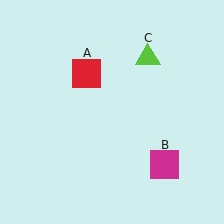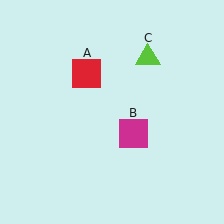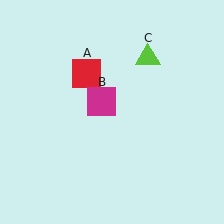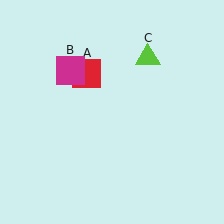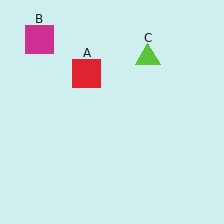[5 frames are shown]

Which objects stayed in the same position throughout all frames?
Red square (object A) and lime triangle (object C) remained stationary.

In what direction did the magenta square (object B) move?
The magenta square (object B) moved up and to the left.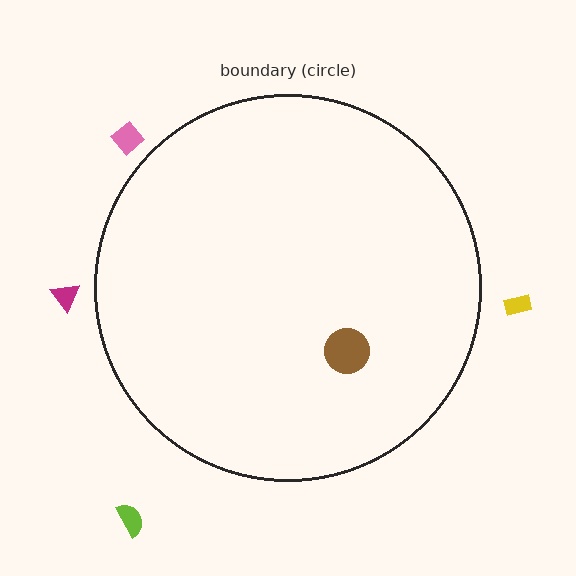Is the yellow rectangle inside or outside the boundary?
Outside.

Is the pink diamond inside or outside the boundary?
Outside.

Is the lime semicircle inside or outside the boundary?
Outside.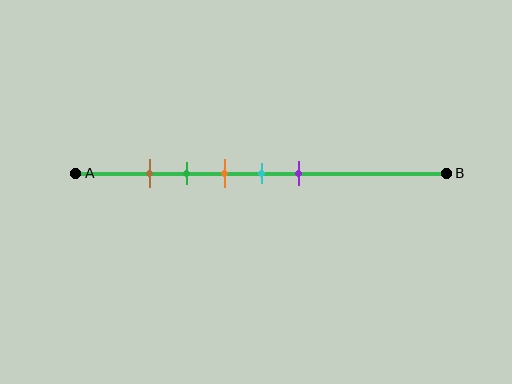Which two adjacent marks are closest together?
The brown and green marks are the closest adjacent pair.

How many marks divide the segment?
There are 5 marks dividing the segment.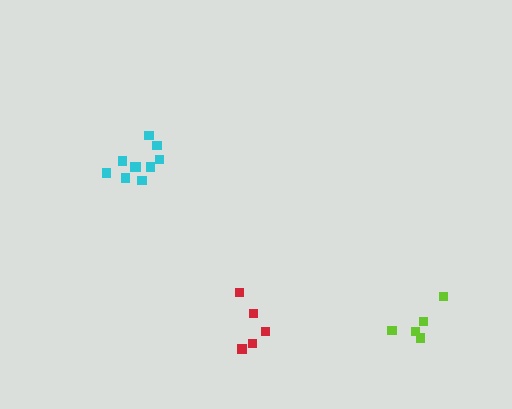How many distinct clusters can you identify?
There are 3 distinct clusters.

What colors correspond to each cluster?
The clusters are colored: cyan, red, lime.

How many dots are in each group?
Group 1: 11 dots, Group 2: 5 dots, Group 3: 5 dots (21 total).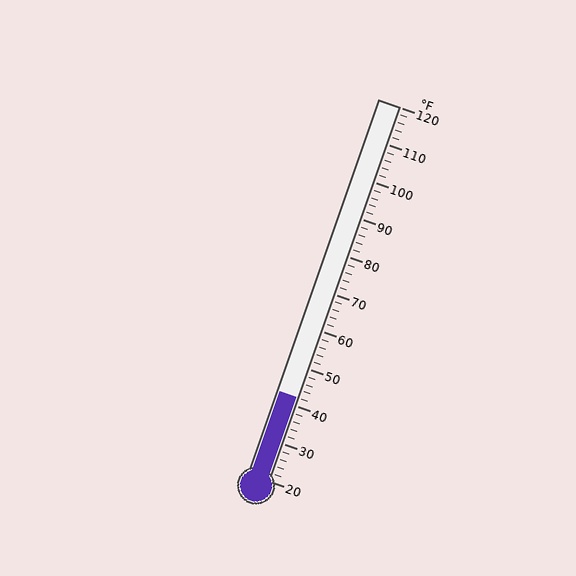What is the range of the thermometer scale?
The thermometer scale ranges from 20°F to 120°F.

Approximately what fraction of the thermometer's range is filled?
The thermometer is filled to approximately 20% of its range.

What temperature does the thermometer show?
The thermometer shows approximately 42°F.